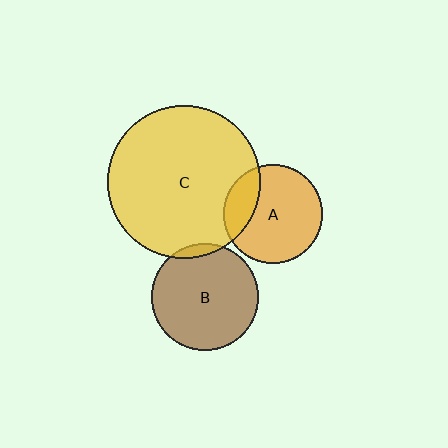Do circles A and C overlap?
Yes.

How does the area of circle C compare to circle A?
Approximately 2.4 times.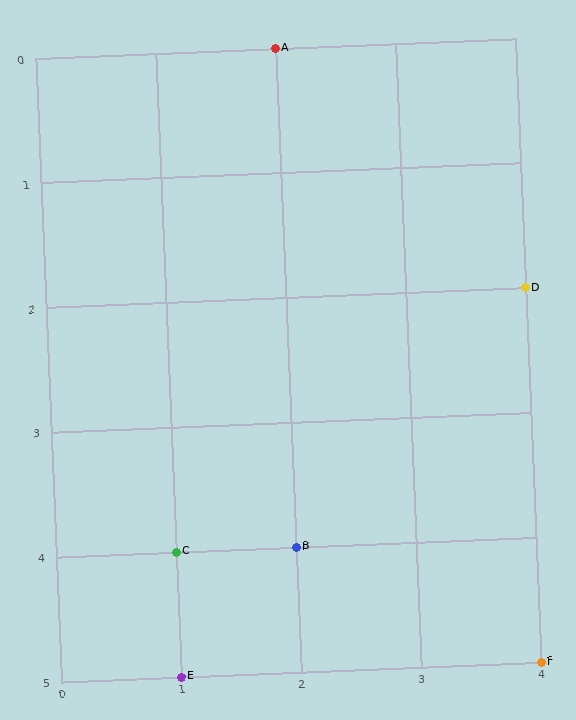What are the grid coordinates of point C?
Point C is at grid coordinates (1, 4).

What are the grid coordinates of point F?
Point F is at grid coordinates (4, 5).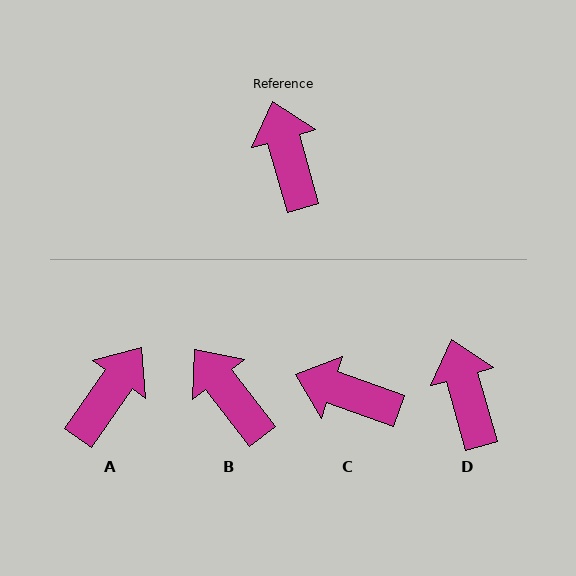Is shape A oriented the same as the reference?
No, it is off by about 51 degrees.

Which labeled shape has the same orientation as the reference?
D.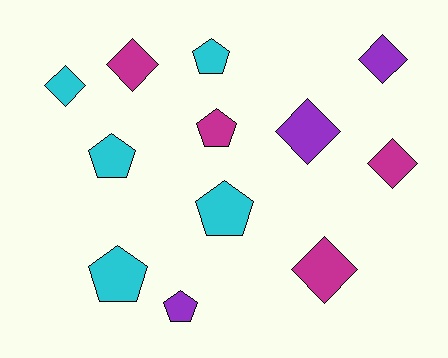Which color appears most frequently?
Cyan, with 5 objects.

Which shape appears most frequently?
Diamond, with 6 objects.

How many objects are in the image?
There are 12 objects.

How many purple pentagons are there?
There is 1 purple pentagon.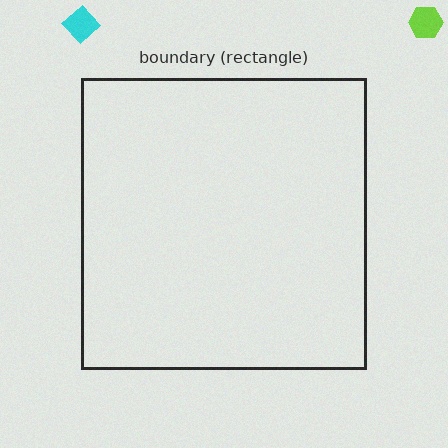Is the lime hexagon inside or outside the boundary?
Outside.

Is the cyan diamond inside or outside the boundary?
Outside.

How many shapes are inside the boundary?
0 inside, 2 outside.